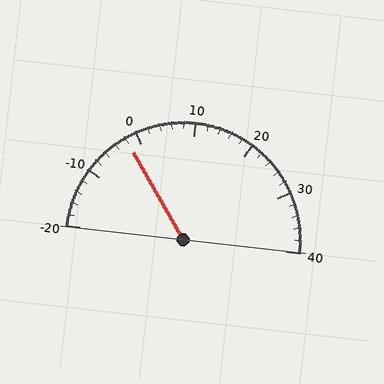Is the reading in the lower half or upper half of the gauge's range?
The reading is in the lower half of the range (-20 to 40).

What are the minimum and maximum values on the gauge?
The gauge ranges from -20 to 40.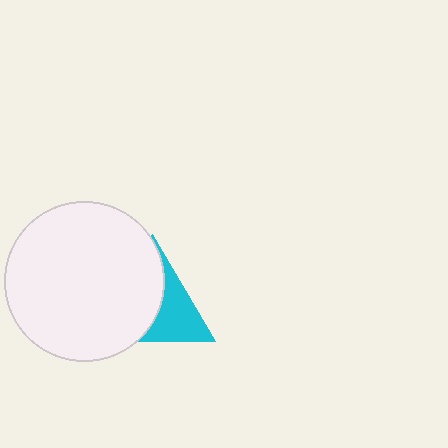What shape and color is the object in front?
The object in front is a white circle.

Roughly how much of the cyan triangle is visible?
A small part of it is visible (roughly 41%).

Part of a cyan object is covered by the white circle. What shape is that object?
It is a triangle.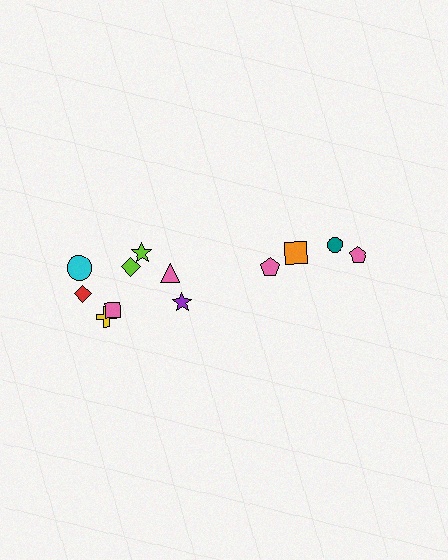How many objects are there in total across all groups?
There are 12 objects.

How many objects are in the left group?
There are 8 objects.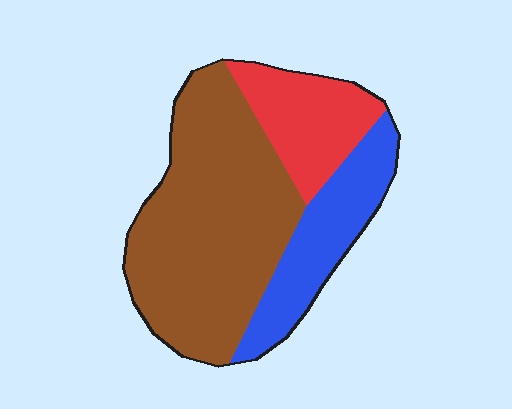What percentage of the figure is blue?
Blue covers 23% of the figure.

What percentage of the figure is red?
Red takes up about one fifth (1/5) of the figure.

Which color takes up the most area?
Brown, at roughly 60%.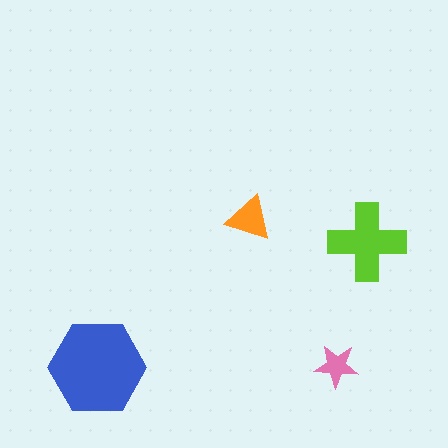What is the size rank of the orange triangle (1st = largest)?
3rd.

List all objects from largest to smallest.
The blue hexagon, the lime cross, the orange triangle, the pink star.